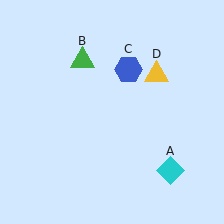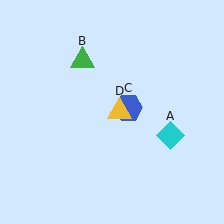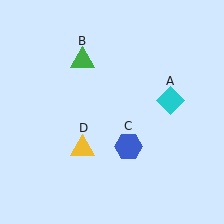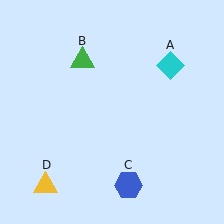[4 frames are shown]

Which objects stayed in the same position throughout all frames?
Green triangle (object B) remained stationary.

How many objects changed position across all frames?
3 objects changed position: cyan diamond (object A), blue hexagon (object C), yellow triangle (object D).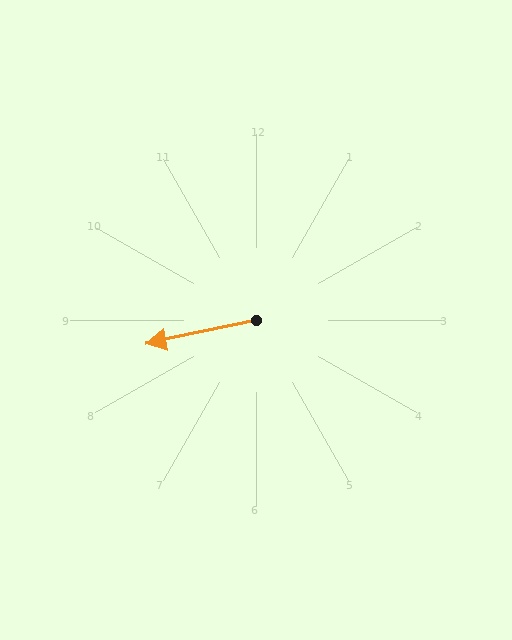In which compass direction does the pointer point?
West.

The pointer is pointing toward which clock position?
Roughly 9 o'clock.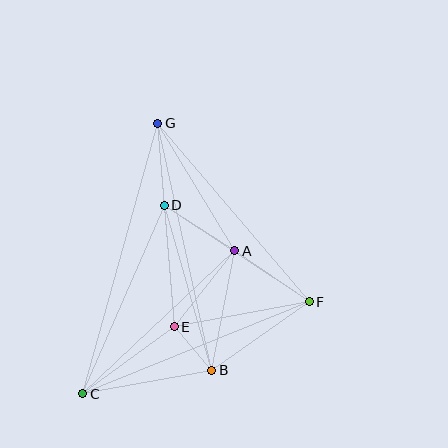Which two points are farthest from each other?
Points C and G are farthest from each other.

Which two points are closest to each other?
Points B and E are closest to each other.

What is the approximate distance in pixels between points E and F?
The distance between E and F is approximately 137 pixels.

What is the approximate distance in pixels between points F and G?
The distance between F and G is approximately 234 pixels.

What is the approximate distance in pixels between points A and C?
The distance between A and C is approximately 209 pixels.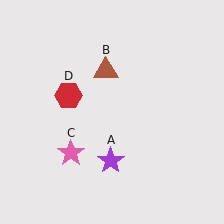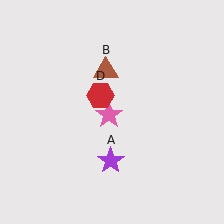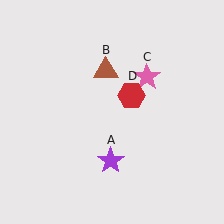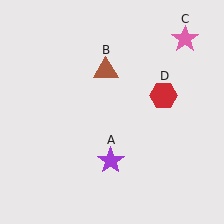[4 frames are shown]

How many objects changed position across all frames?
2 objects changed position: pink star (object C), red hexagon (object D).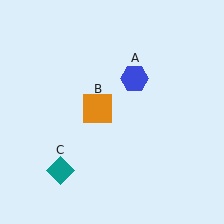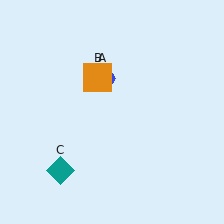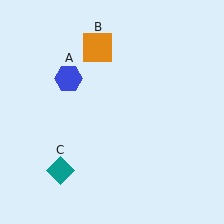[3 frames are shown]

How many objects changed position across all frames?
2 objects changed position: blue hexagon (object A), orange square (object B).